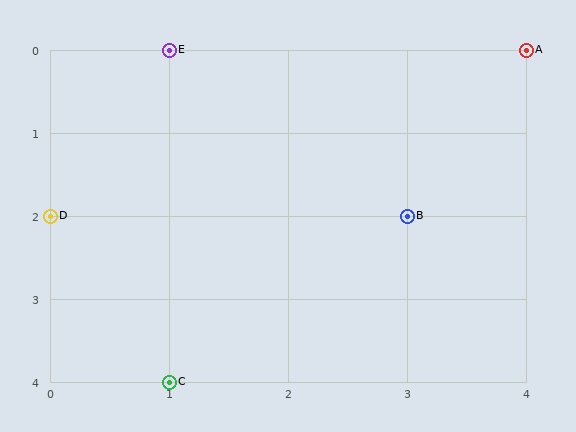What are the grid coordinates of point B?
Point B is at grid coordinates (3, 2).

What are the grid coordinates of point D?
Point D is at grid coordinates (0, 2).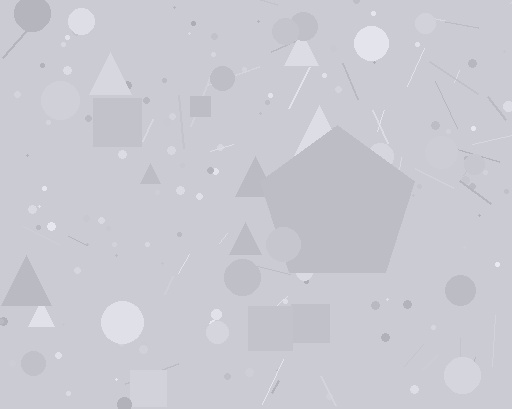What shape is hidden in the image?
A pentagon is hidden in the image.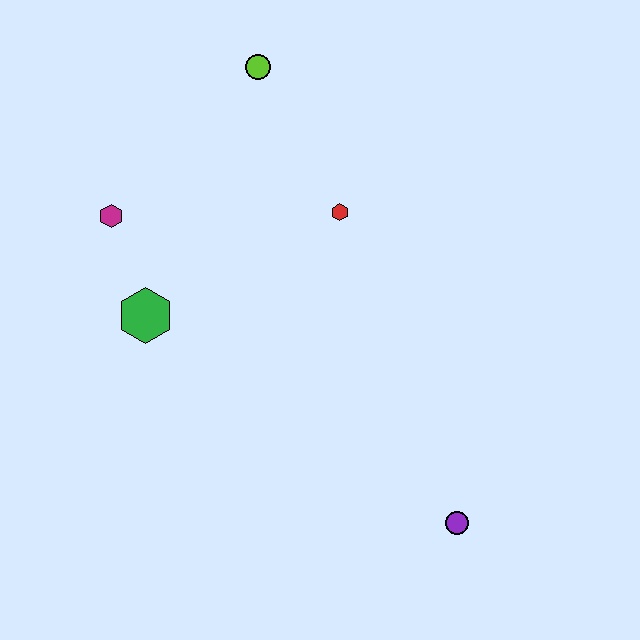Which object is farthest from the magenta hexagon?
The purple circle is farthest from the magenta hexagon.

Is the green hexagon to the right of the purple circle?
No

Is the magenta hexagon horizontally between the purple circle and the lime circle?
No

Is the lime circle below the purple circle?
No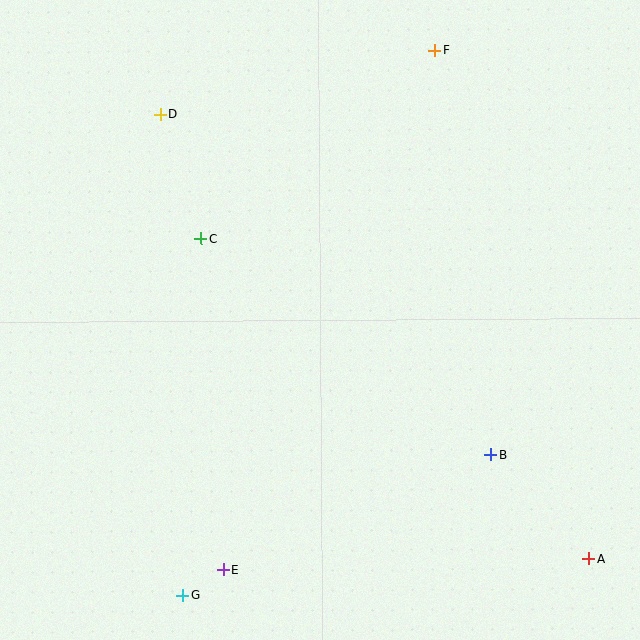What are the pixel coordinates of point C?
Point C is at (201, 238).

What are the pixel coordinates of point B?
Point B is at (491, 455).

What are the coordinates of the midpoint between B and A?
The midpoint between B and A is at (539, 507).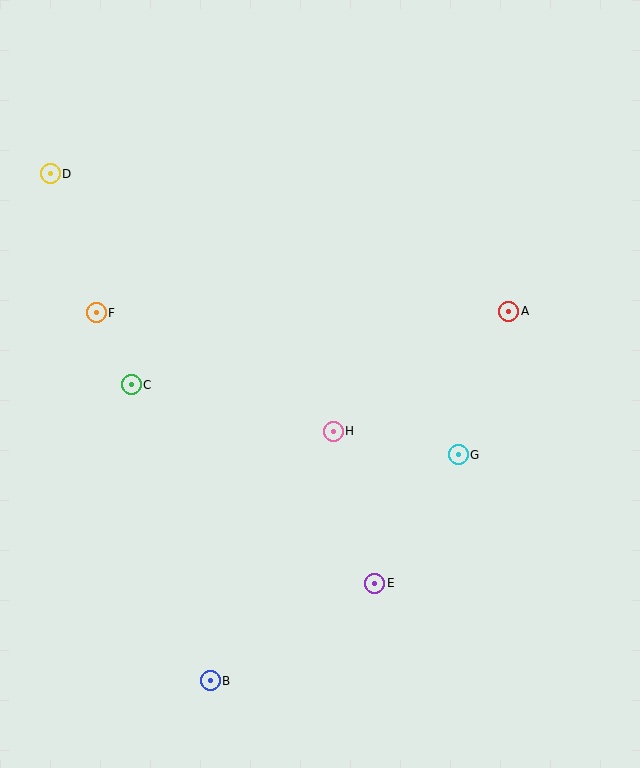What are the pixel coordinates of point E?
Point E is at (375, 583).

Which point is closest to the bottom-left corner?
Point B is closest to the bottom-left corner.